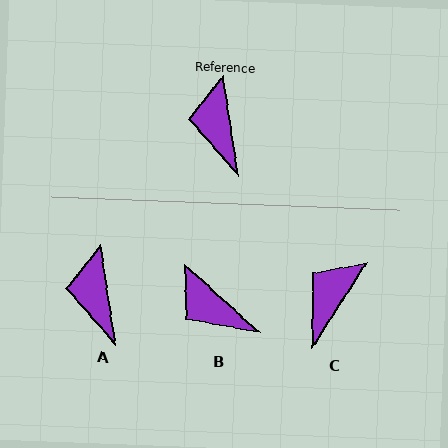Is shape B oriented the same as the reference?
No, it is off by about 39 degrees.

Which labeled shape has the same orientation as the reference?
A.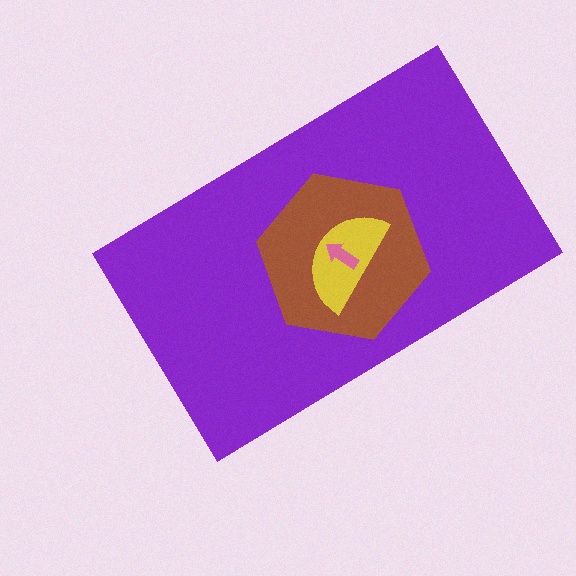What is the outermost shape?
The purple rectangle.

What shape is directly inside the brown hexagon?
The yellow semicircle.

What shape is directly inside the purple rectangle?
The brown hexagon.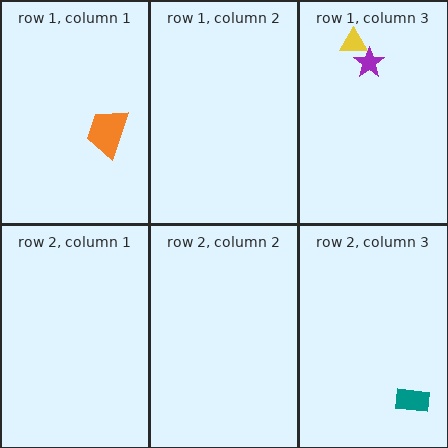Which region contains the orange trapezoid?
The row 1, column 1 region.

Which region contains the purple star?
The row 1, column 3 region.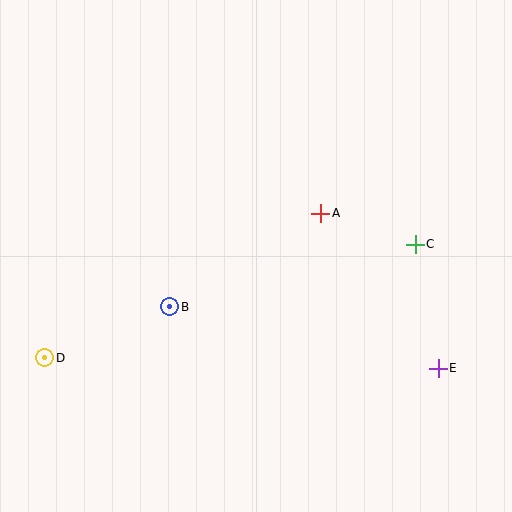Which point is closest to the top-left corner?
Point B is closest to the top-left corner.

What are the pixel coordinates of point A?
Point A is at (321, 213).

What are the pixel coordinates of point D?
Point D is at (45, 358).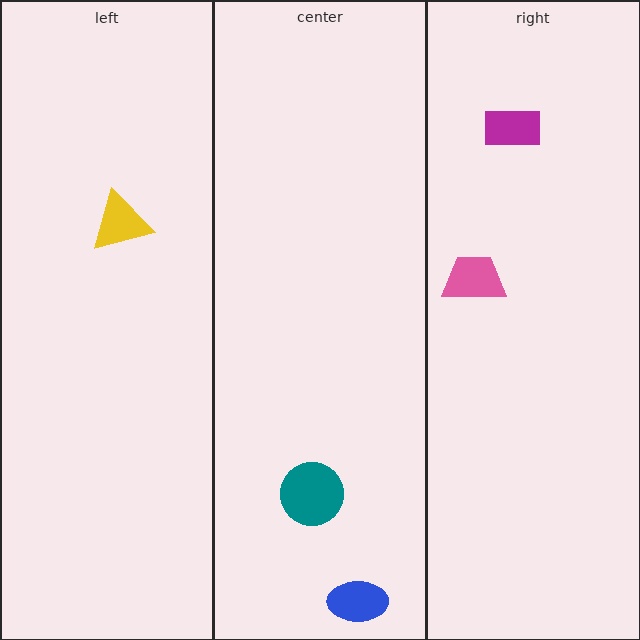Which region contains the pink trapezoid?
The right region.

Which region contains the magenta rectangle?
The right region.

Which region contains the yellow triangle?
The left region.